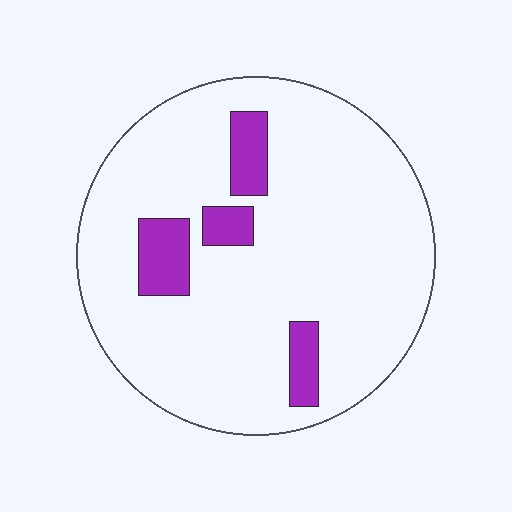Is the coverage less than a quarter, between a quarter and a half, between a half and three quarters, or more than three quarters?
Less than a quarter.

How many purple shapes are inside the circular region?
4.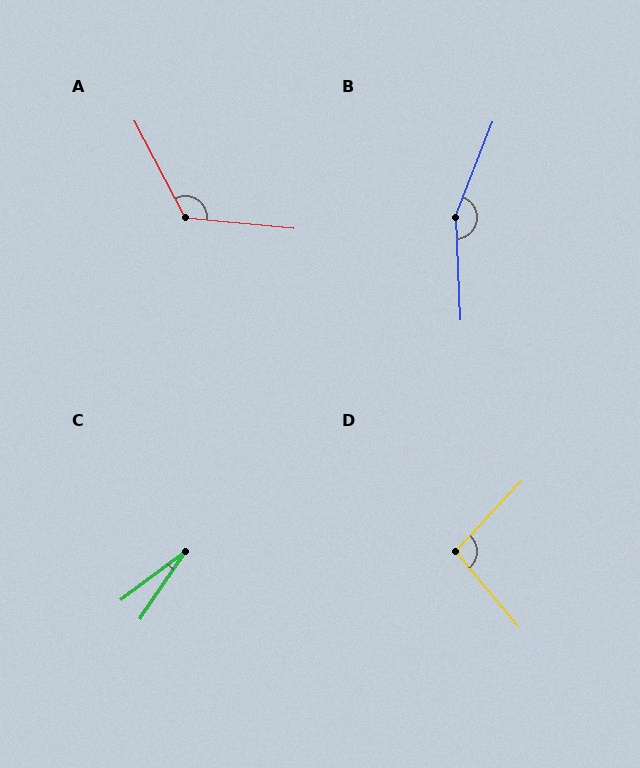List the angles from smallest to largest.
C (19°), D (97°), A (123°), B (156°).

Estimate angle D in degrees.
Approximately 97 degrees.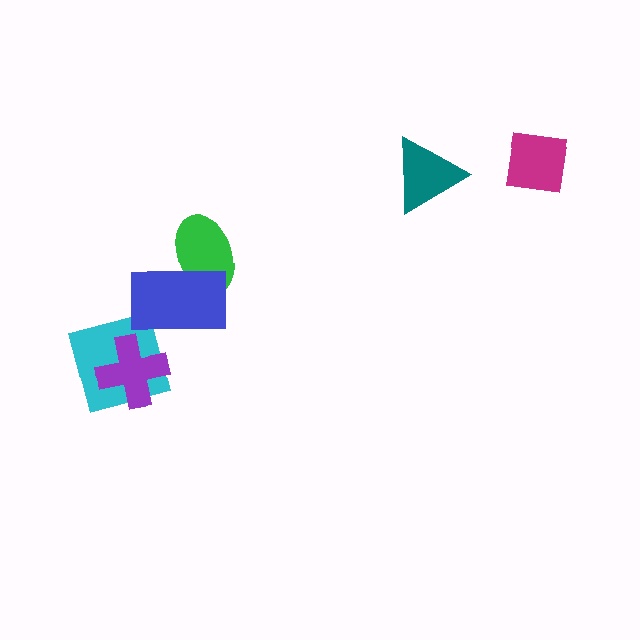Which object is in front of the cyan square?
The purple cross is in front of the cyan square.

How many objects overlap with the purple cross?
1 object overlaps with the purple cross.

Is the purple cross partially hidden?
No, no other shape covers it.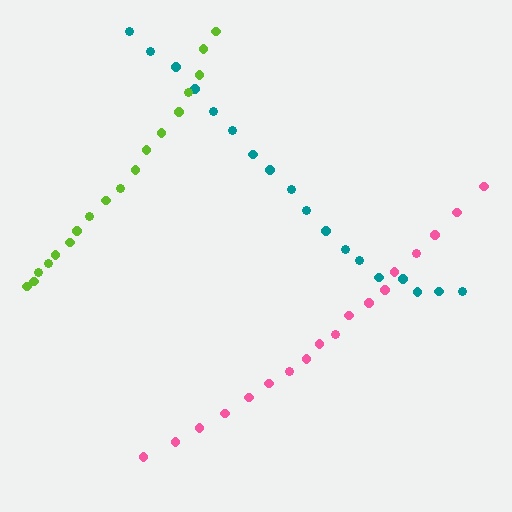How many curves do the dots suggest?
There are 3 distinct paths.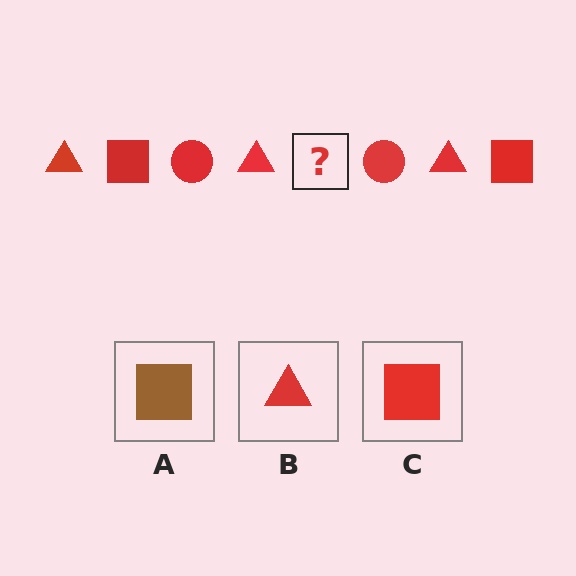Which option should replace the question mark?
Option C.